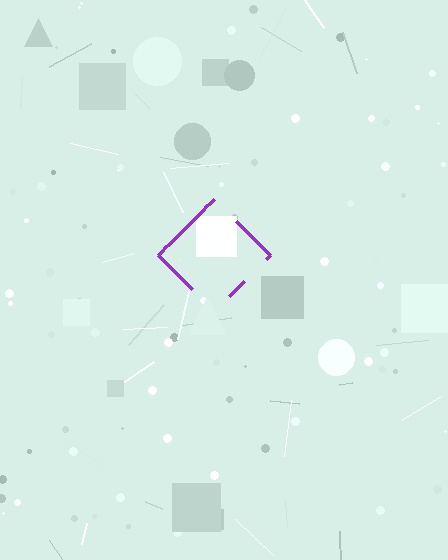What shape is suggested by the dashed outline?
The dashed outline suggests a diamond.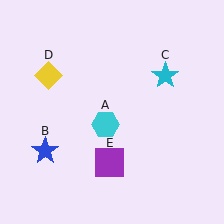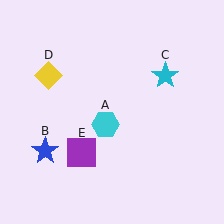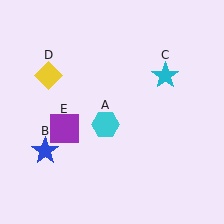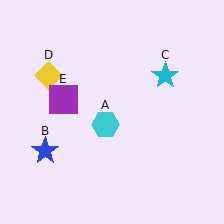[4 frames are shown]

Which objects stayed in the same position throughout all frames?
Cyan hexagon (object A) and blue star (object B) and cyan star (object C) and yellow diamond (object D) remained stationary.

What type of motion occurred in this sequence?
The purple square (object E) rotated clockwise around the center of the scene.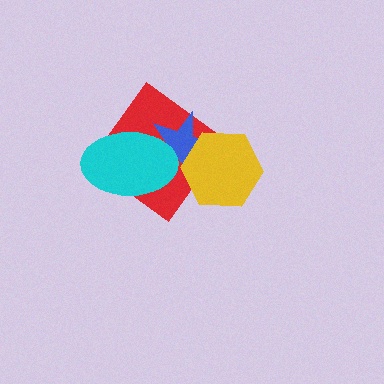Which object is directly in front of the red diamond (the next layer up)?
The blue star is directly in front of the red diamond.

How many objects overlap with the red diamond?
3 objects overlap with the red diamond.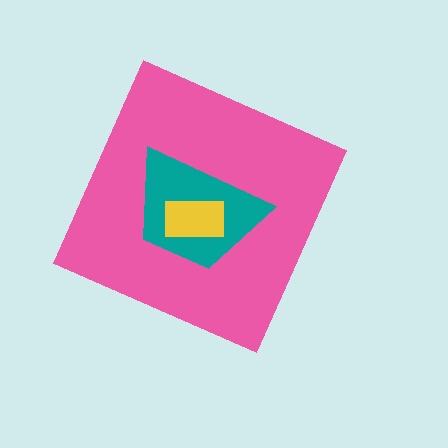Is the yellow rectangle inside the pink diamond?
Yes.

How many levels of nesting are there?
3.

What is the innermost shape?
The yellow rectangle.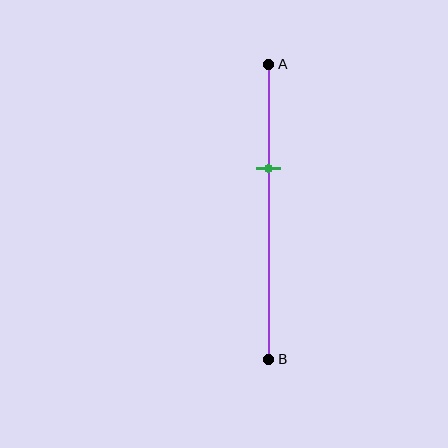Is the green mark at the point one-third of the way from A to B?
Yes, the mark is approximately at the one-third point.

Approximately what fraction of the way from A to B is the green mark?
The green mark is approximately 35% of the way from A to B.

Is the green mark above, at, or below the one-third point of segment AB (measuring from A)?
The green mark is approximately at the one-third point of segment AB.